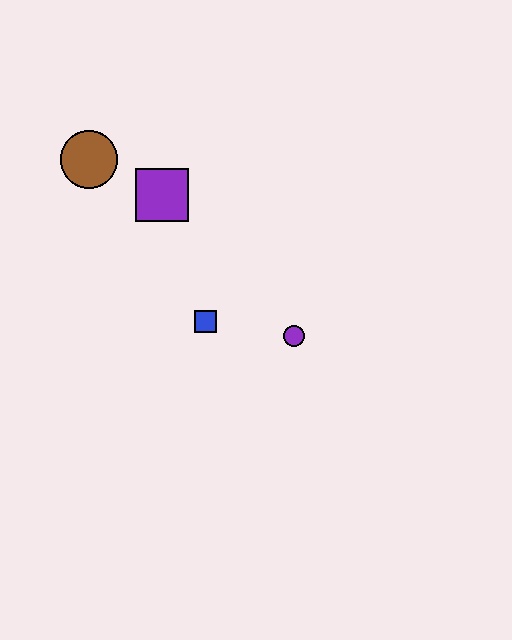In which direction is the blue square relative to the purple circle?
The blue square is to the left of the purple circle.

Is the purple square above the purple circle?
Yes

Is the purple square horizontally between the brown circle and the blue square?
Yes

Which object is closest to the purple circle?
The blue square is closest to the purple circle.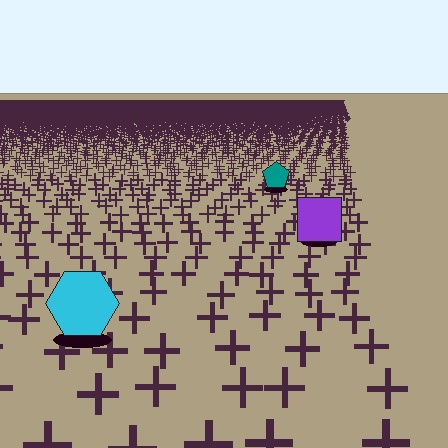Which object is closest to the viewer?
The cyan hexagon is closest. The texture marks near it are larger and more spread out.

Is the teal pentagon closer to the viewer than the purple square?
No. The purple square is closer — you can tell from the texture gradient: the ground texture is coarser near it.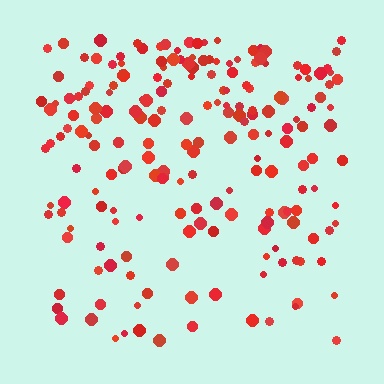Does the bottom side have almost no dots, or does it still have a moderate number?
Still a moderate number, just noticeably fewer than the top.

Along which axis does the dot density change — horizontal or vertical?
Vertical.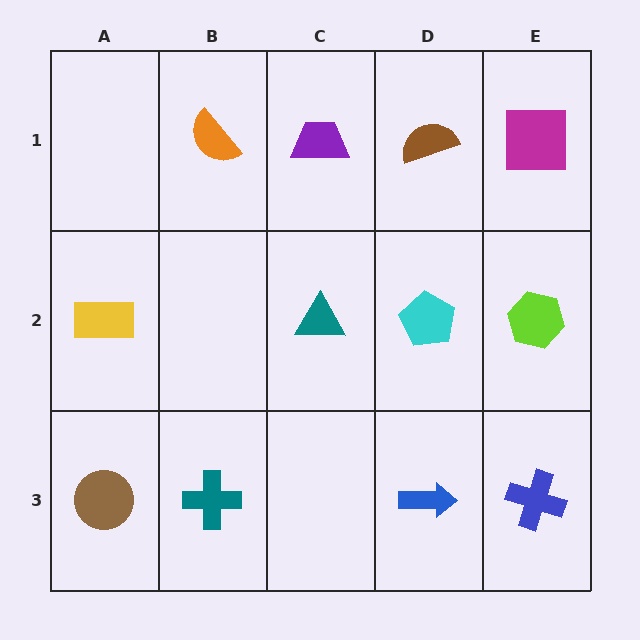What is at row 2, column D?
A cyan pentagon.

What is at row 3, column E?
A blue cross.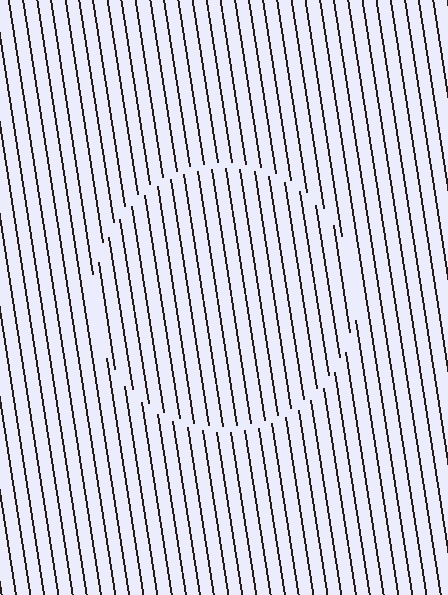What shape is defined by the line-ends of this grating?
An illusory circle. The interior of the shape contains the same grating, shifted by half a period — the contour is defined by the phase discontinuity where line-ends from the inner and outer gratings abut.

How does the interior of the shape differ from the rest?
The interior of the shape contains the same grating, shifted by half a period — the contour is defined by the phase discontinuity where line-ends from the inner and outer gratings abut.